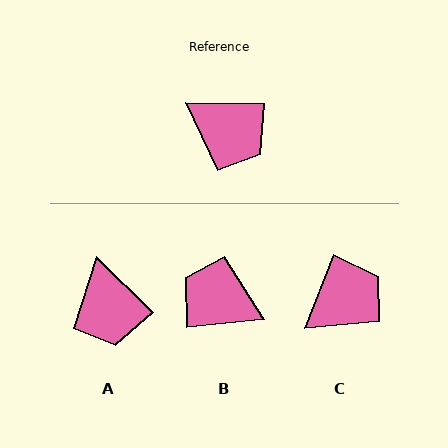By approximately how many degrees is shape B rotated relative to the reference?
Approximately 173 degrees clockwise.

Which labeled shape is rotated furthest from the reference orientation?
B, about 173 degrees away.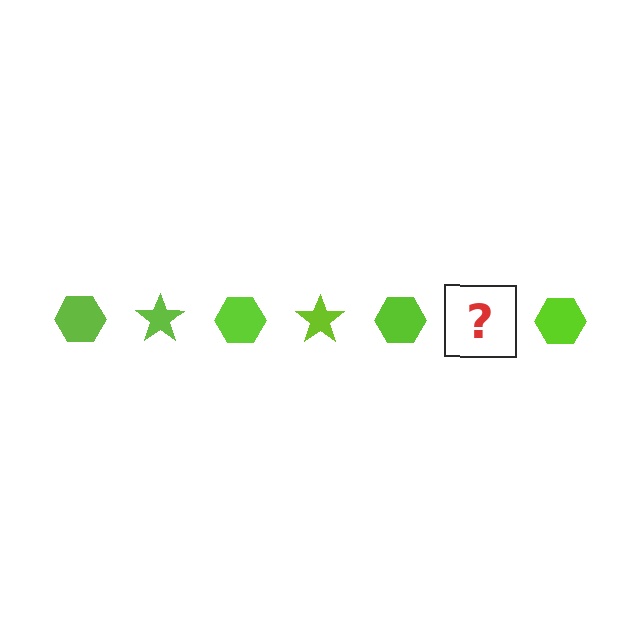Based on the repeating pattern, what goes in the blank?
The blank should be a lime star.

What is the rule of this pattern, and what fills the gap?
The rule is that the pattern cycles through hexagon, star shapes in lime. The gap should be filled with a lime star.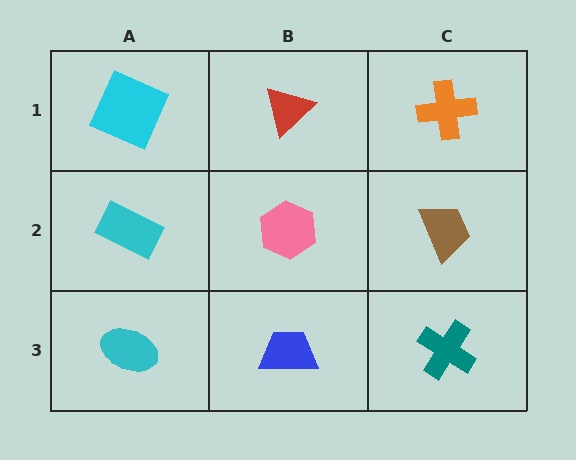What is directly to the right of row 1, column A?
A red triangle.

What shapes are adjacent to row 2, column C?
An orange cross (row 1, column C), a teal cross (row 3, column C), a pink hexagon (row 2, column B).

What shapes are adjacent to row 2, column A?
A cyan square (row 1, column A), a cyan ellipse (row 3, column A), a pink hexagon (row 2, column B).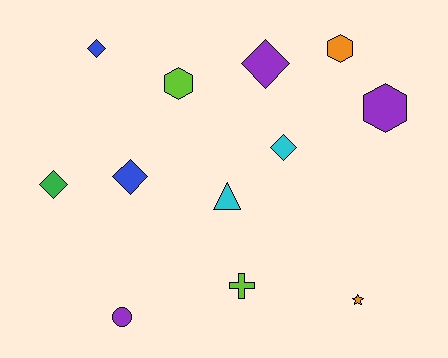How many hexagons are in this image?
There are 3 hexagons.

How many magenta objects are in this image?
There are no magenta objects.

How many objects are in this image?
There are 12 objects.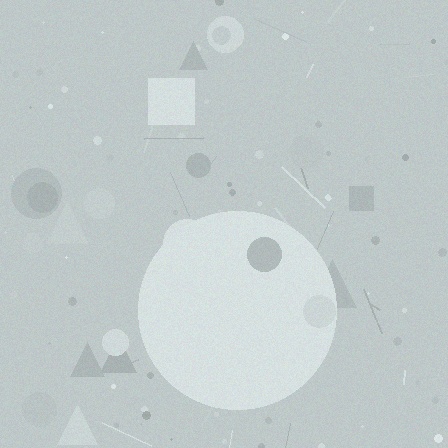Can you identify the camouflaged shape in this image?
The camouflaged shape is a circle.